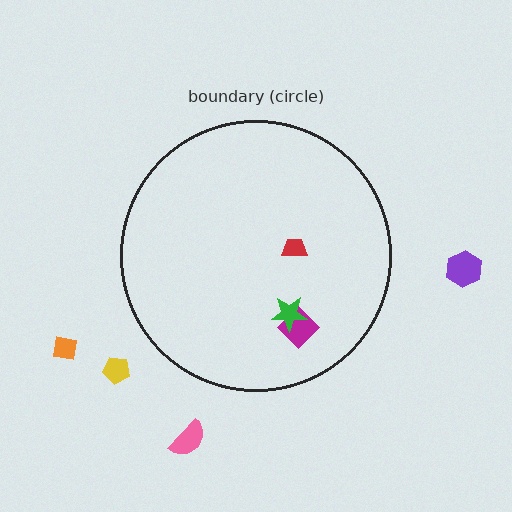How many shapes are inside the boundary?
3 inside, 4 outside.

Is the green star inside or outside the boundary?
Inside.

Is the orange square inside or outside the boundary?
Outside.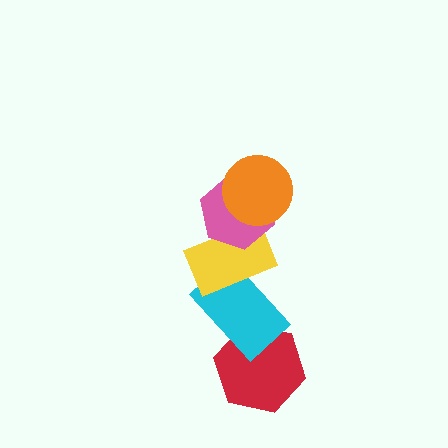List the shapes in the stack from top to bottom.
From top to bottom: the orange circle, the pink hexagon, the yellow rectangle, the cyan rectangle, the red hexagon.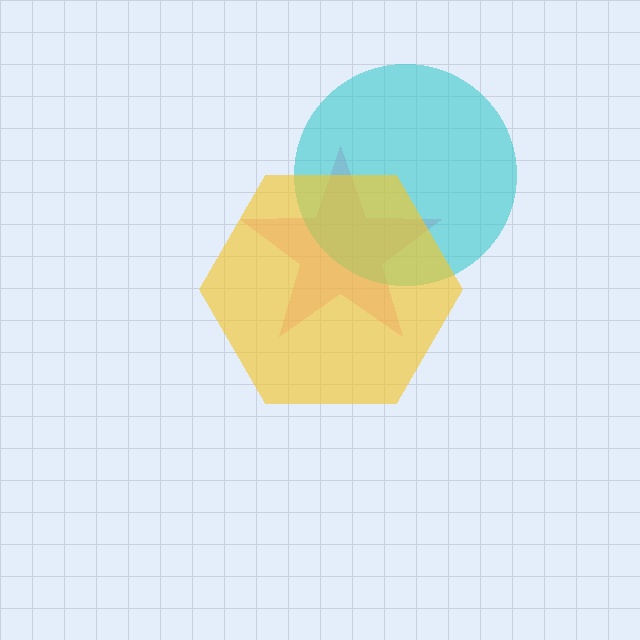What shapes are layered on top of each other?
The layered shapes are: a pink star, a cyan circle, a yellow hexagon.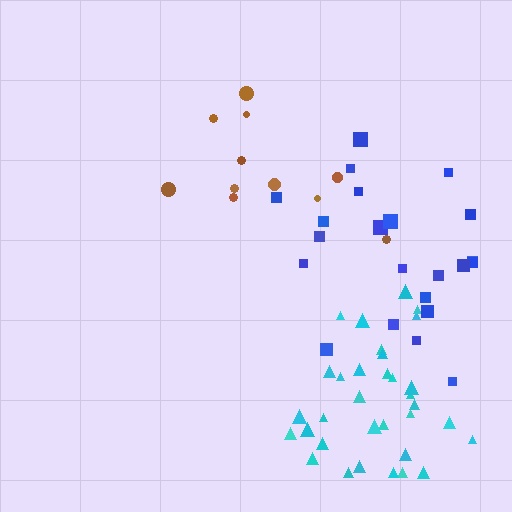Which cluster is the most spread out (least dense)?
Brown.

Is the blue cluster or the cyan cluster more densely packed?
Cyan.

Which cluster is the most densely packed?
Cyan.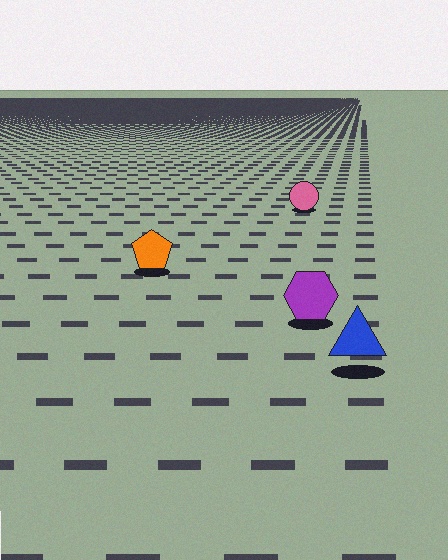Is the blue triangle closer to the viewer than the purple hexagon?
Yes. The blue triangle is closer — you can tell from the texture gradient: the ground texture is coarser near it.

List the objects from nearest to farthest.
From nearest to farthest: the blue triangle, the purple hexagon, the orange pentagon, the pink circle.